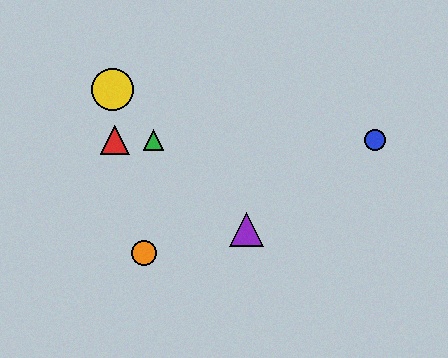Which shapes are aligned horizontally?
The red triangle, the blue circle, the green triangle are aligned horizontally.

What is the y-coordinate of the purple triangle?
The purple triangle is at y≈230.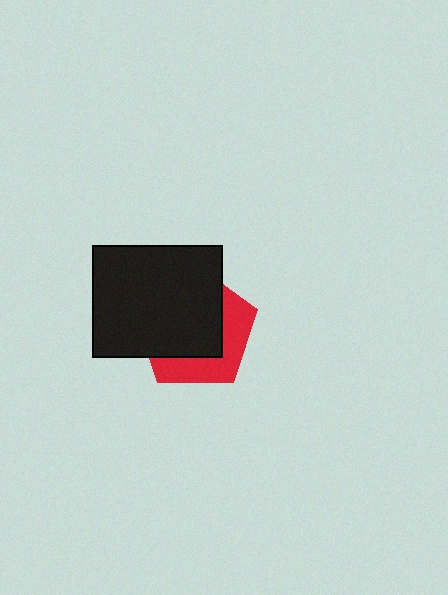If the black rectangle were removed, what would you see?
You would see the complete red pentagon.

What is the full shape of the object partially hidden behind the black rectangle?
The partially hidden object is a red pentagon.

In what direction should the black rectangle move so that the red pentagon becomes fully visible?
The black rectangle should move toward the upper-left. That is the shortest direction to clear the overlap and leave the red pentagon fully visible.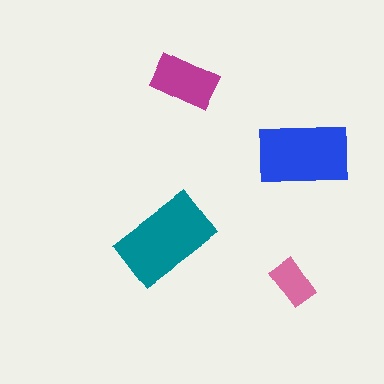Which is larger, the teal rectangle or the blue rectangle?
The teal one.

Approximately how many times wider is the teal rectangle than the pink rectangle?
About 2 times wider.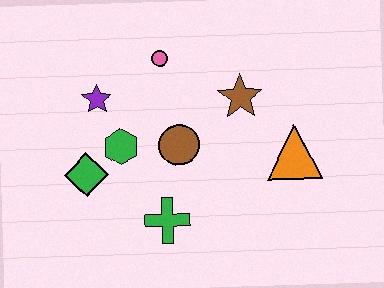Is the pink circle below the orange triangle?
No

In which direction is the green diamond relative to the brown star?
The green diamond is to the left of the brown star.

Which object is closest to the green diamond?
The green hexagon is closest to the green diamond.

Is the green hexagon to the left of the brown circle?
Yes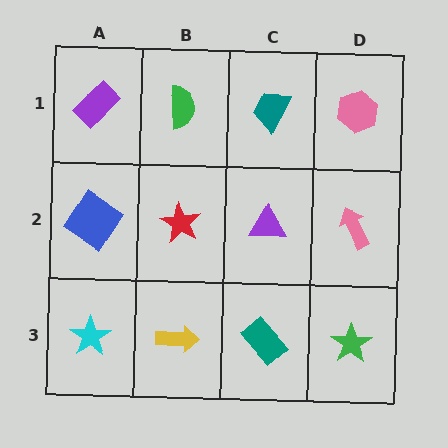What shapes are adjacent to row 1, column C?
A purple triangle (row 2, column C), a green semicircle (row 1, column B), a pink hexagon (row 1, column D).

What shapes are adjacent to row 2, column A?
A purple rectangle (row 1, column A), a cyan star (row 3, column A), a red star (row 2, column B).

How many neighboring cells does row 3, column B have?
3.